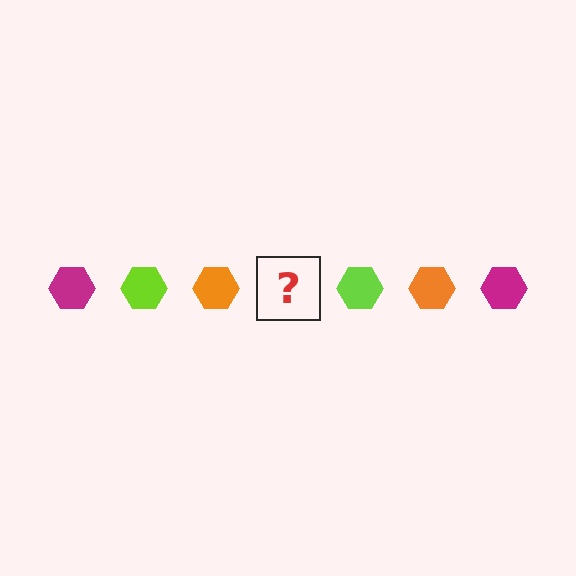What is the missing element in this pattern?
The missing element is a magenta hexagon.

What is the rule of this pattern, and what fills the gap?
The rule is that the pattern cycles through magenta, lime, orange hexagons. The gap should be filled with a magenta hexagon.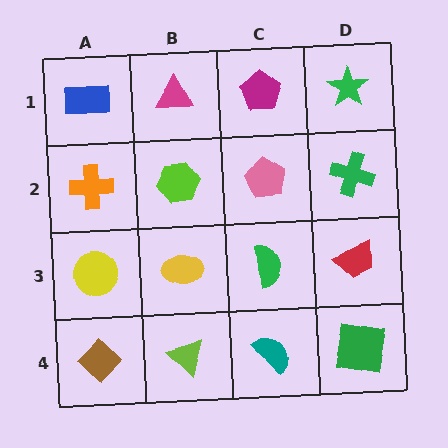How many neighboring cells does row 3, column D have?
3.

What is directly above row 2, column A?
A blue rectangle.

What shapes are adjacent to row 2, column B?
A magenta triangle (row 1, column B), a yellow ellipse (row 3, column B), an orange cross (row 2, column A), a pink pentagon (row 2, column C).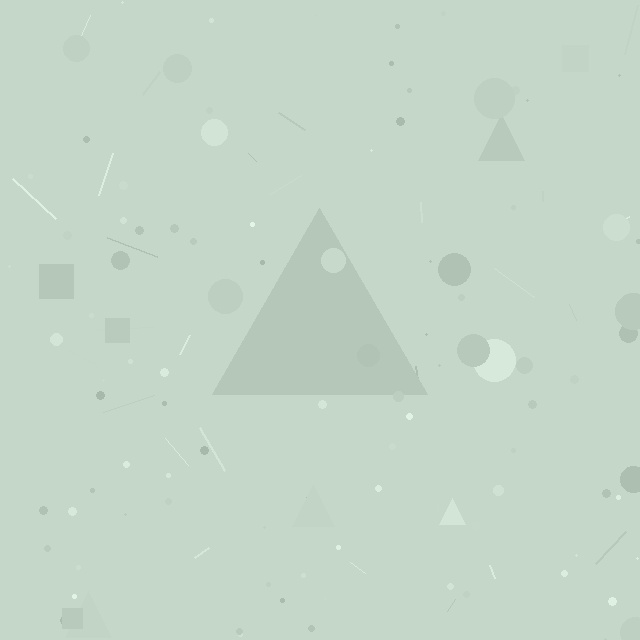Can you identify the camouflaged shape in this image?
The camouflaged shape is a triangle.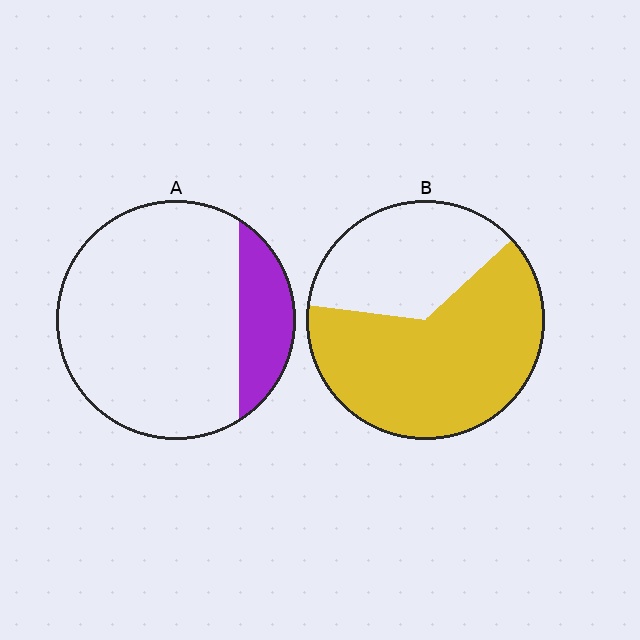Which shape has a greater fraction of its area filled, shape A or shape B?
Shape B.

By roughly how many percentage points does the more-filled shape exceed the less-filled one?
By roughly 45 percentage points (B over A).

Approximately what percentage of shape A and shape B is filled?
A is approximately 20% and B is approximately 65%.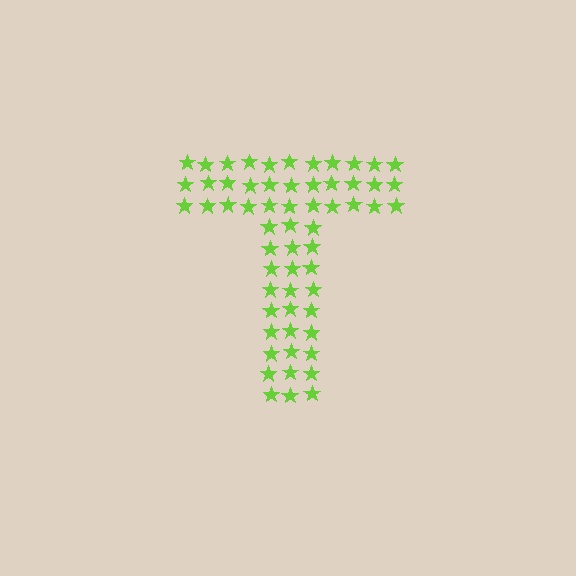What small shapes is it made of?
It is made of small stars.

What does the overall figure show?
The overall figure shows the letter T.